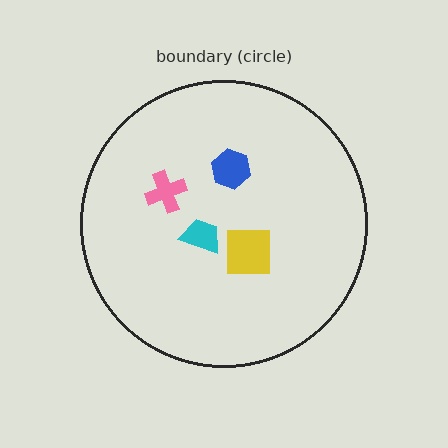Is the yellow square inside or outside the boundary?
Inside.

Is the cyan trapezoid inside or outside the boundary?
Inside.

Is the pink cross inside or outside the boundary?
Inside.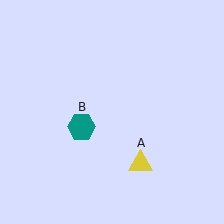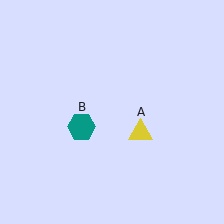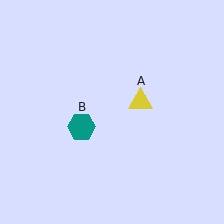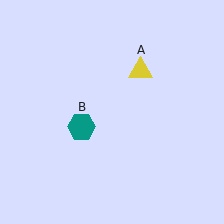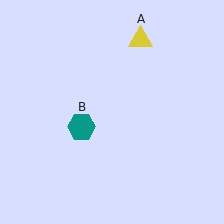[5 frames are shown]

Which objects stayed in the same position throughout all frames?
Teal hexagon (object B) remained stationary.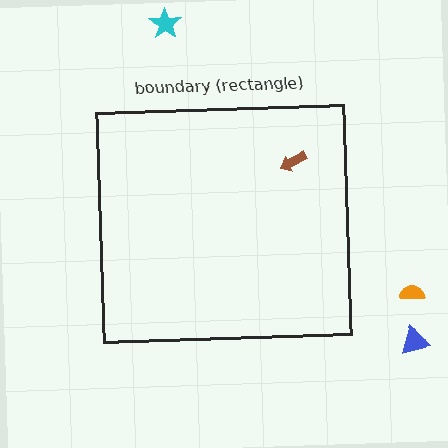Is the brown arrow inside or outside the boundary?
Inside.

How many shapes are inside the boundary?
1 inside, 3 outside.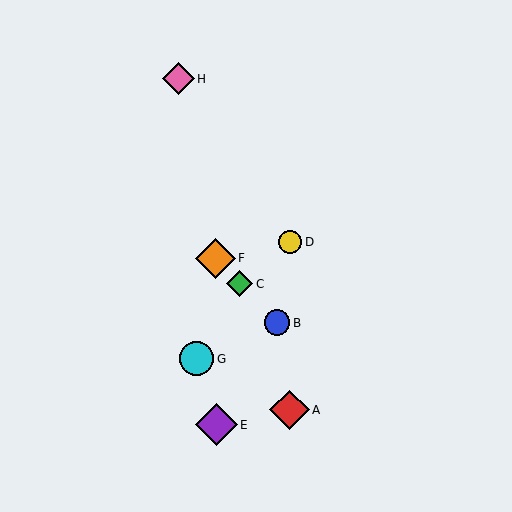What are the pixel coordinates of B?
Object B is at (277, 323).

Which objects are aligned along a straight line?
Objects B, C, F are aligned along a straight line.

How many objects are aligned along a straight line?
3 objects (B, C, F) are aligned along a straight line.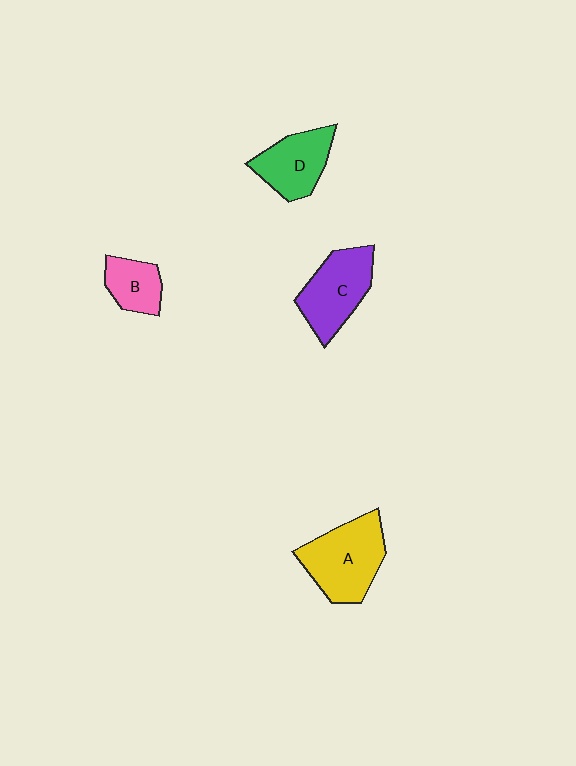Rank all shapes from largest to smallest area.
From largest to smallest: A (yellow), C (purple), D (green), B (pink).